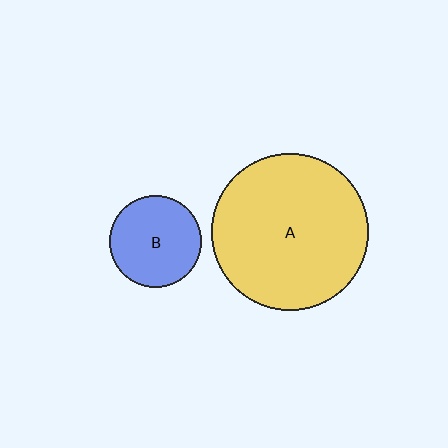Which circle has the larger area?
Circle A (yellow).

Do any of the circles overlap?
No, none of the circles overlap.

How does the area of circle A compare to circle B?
Approximately 3.0 times.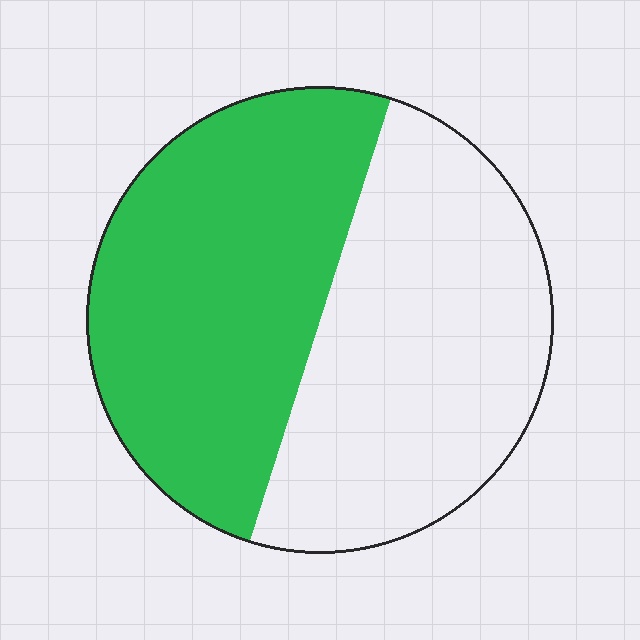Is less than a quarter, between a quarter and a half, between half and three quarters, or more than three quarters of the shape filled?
Between half and three quarters.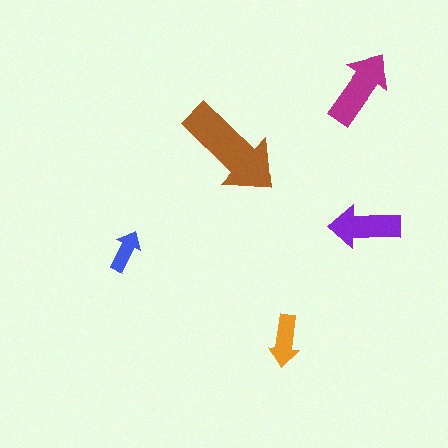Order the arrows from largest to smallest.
the brown one, the magenta one, the purple one, the orange one, the blue one.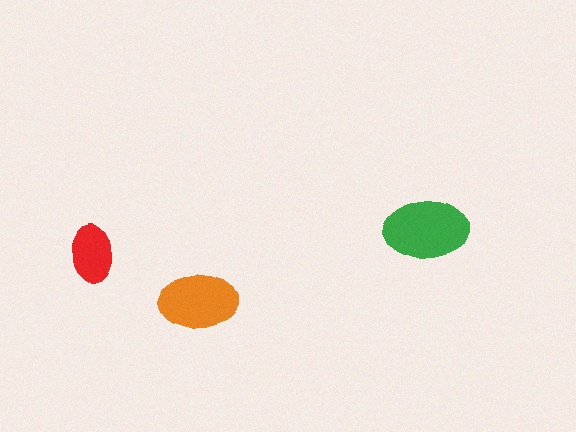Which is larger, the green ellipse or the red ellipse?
The green one.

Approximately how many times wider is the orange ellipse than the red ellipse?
About 1.5 times wider.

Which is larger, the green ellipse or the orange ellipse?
The green one.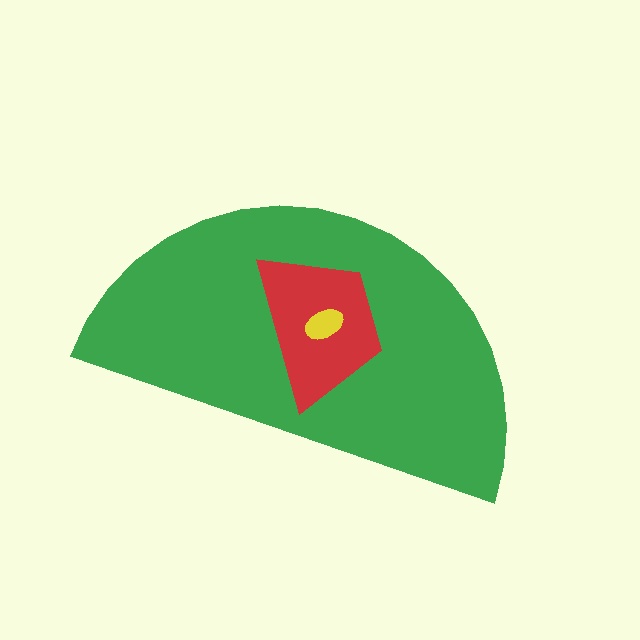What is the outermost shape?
The green semicircle.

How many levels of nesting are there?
3.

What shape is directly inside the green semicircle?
The red trapezoid.